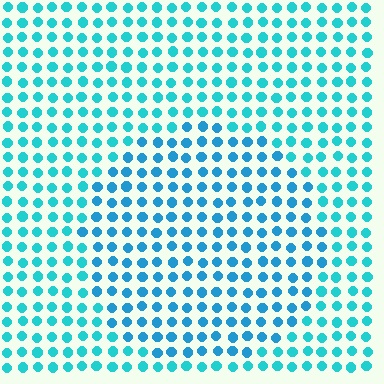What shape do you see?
I see a circle.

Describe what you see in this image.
The image is filled with small cyan elements in a uniform arrangement. A circle-shaped region is visible where the elements are tinted to a slightly different hue, forming a subtle color boundary.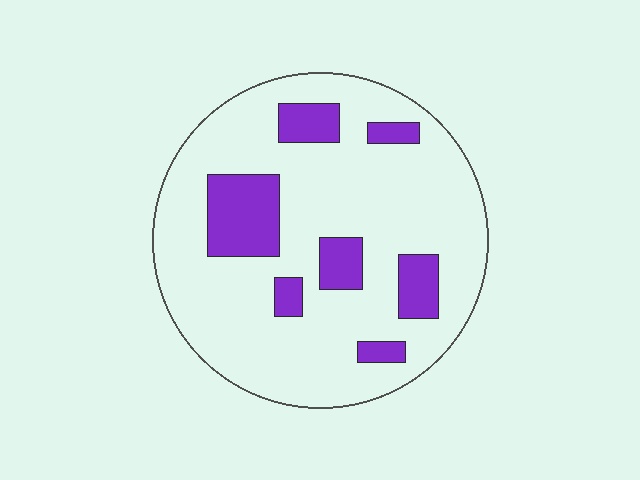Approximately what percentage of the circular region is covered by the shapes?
Approximately 20%.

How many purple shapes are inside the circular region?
7.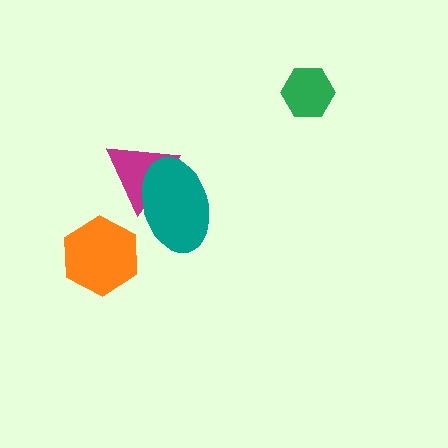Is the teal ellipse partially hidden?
No, no other shape covers it.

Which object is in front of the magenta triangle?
The teal ellipse is in front of the magenta triangle.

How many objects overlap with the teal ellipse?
1 object overlaps with the teal ellipse.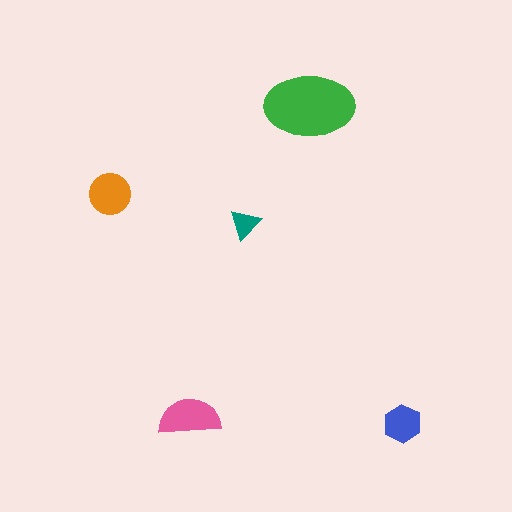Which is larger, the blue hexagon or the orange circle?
The orange circle.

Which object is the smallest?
The teal triangle.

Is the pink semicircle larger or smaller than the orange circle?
Larger.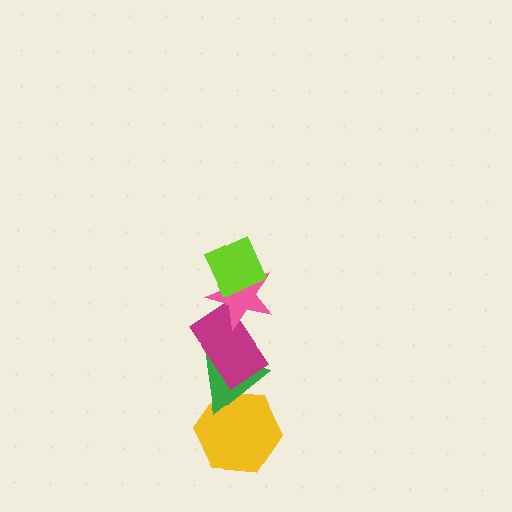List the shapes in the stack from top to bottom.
From top to bottom: the lime diamond, the pink star, the magenta rectangle, the green triangle, the yellow hexagon.